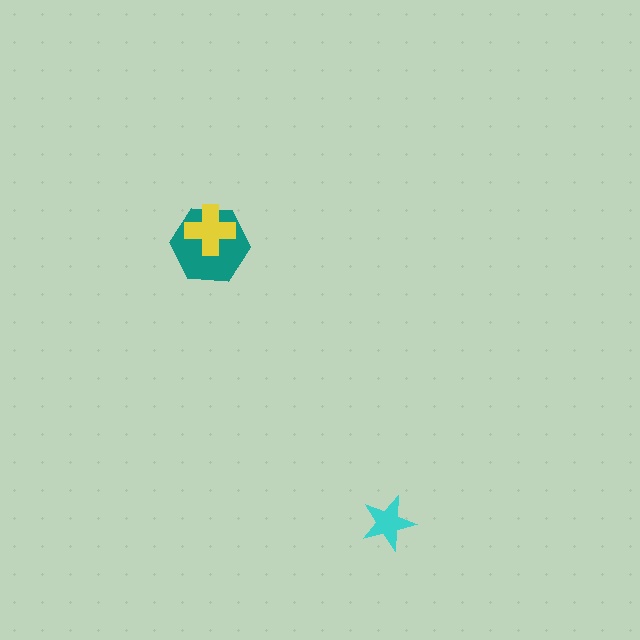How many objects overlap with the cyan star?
0 objects overlap with the cyan star.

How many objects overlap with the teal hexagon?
1 object overlaps with the teal hexagon.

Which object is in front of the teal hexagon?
The yellow cross is in front of the teal hexagon.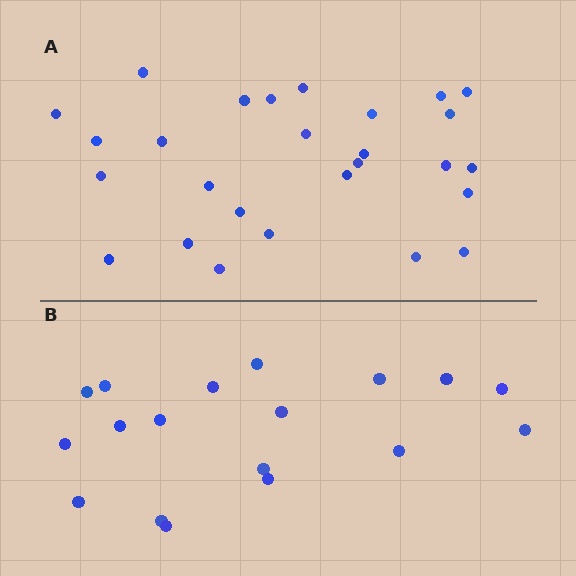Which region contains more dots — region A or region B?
Region A (the top region) has more dots.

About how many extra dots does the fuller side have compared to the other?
Region A has roughly 8 or so more dots than region B.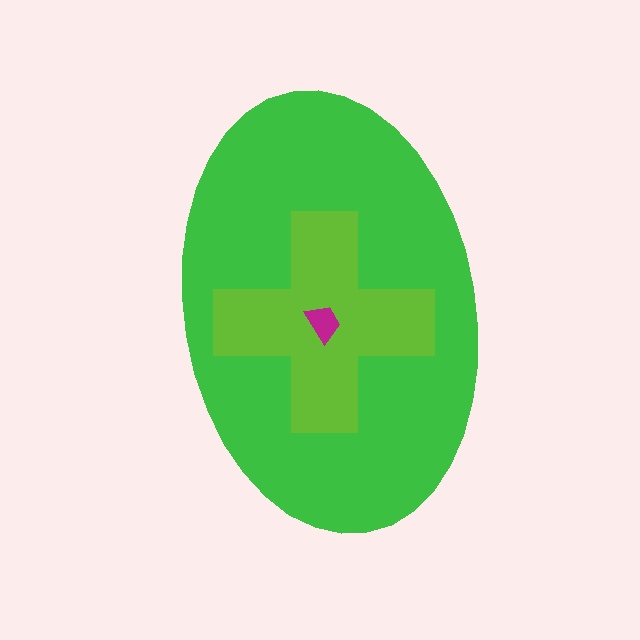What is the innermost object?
The magenta trapezoid.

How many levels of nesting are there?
3.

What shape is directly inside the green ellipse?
The lime cross.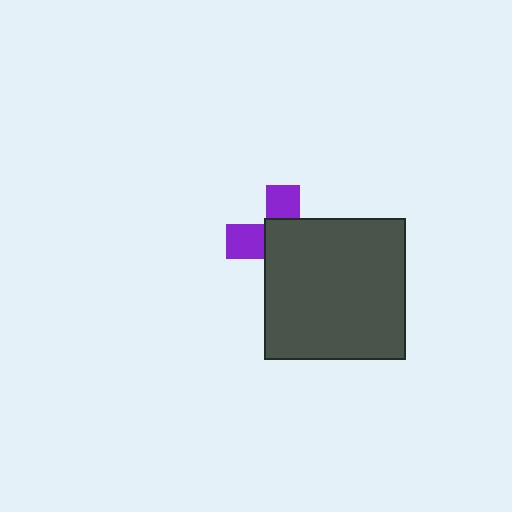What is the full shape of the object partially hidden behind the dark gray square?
The partially hidden object is a purple cross.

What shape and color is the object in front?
The object in front is a dark gray square.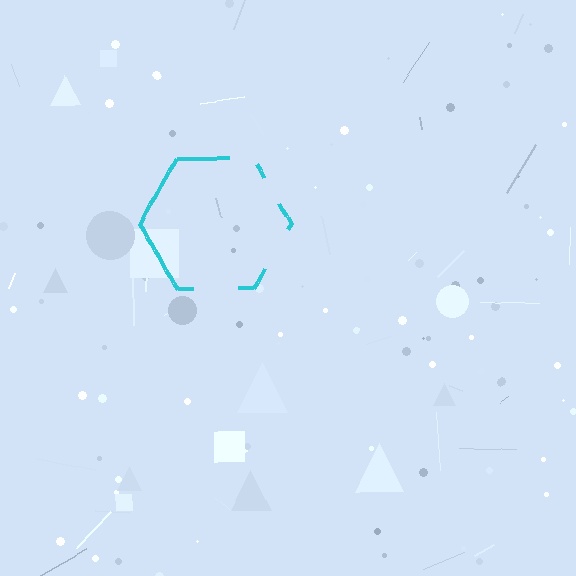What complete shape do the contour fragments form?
The contour fragments form a hexagon.